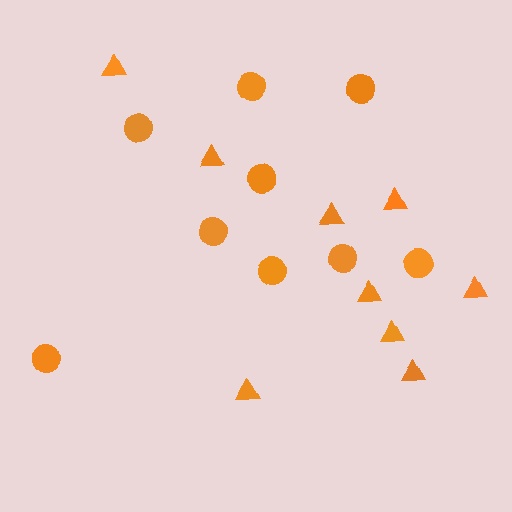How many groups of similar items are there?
There are 2 groups: one group of triangles (9) and one group of circles (9).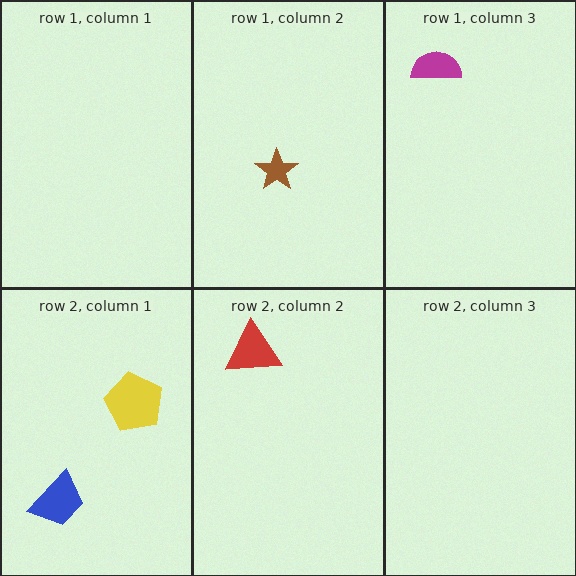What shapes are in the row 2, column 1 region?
The yellow pentagon, the blue trapezoid.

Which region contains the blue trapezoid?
The row 2, column 1 region.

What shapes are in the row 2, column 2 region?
The red triangle.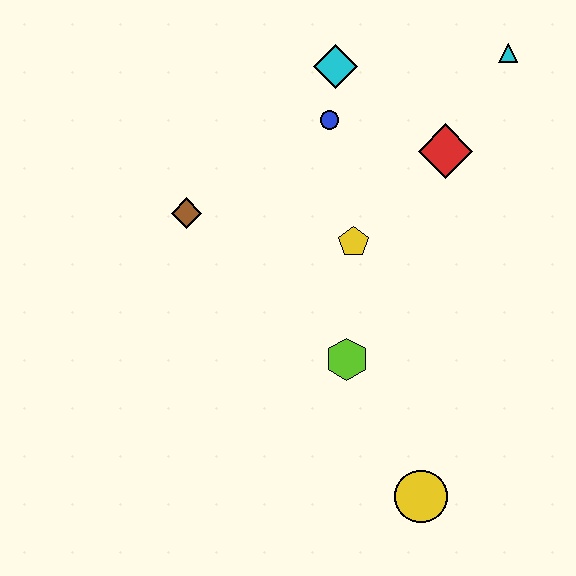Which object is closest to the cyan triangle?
The red diamond is closest to the cyan triangle.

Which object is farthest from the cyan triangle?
The yellow circle is farthest from the cyan triangle.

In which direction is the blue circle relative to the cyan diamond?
The blue circle is below the cyan diamond.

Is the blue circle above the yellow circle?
Yes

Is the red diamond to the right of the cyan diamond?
Yes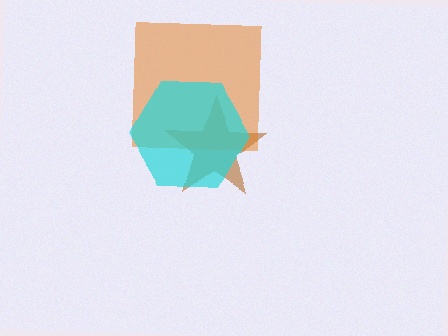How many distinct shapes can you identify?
There are 3 distinct shapes: a brown star, an orange square, a cyan hexagon.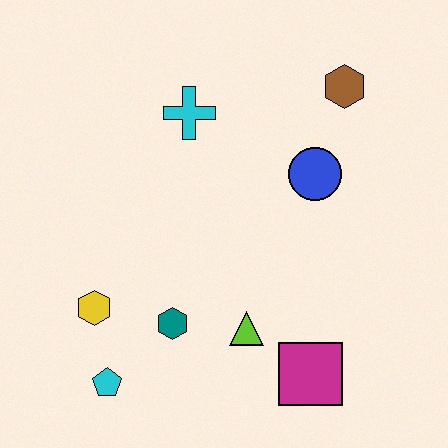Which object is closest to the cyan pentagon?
The yellow hexagon is closest to the cyan pentagon.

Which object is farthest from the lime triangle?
The brown hexagon is farthest from the lime triangle.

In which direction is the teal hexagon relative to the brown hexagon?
The teal hexagon is below the brown hexagon.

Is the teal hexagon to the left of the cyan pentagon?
No